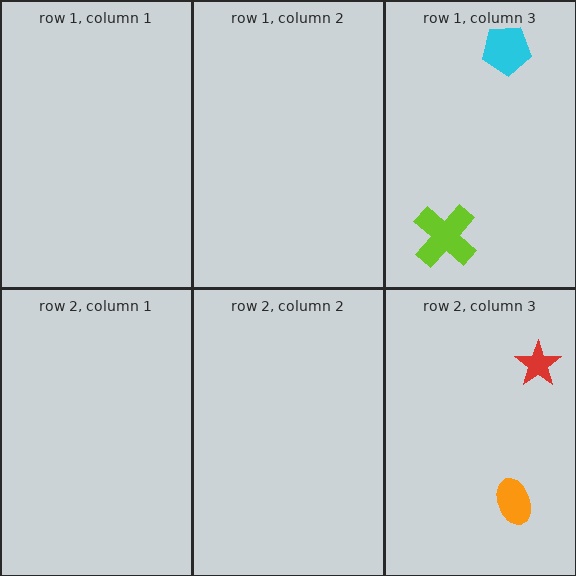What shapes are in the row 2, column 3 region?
The red star, the orange ellipse.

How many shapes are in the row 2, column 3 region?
2.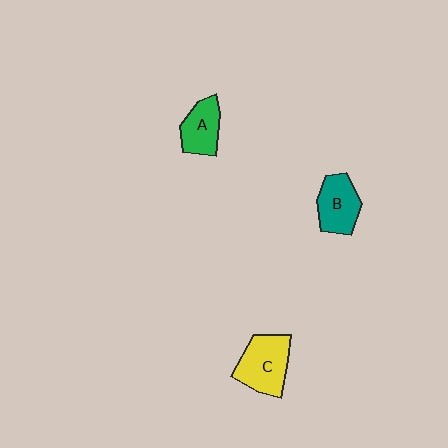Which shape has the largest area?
Shape C (yellow).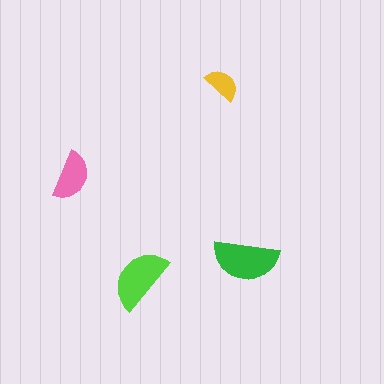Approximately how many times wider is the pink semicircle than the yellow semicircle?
About 1.5 times wider.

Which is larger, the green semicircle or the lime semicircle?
The green one.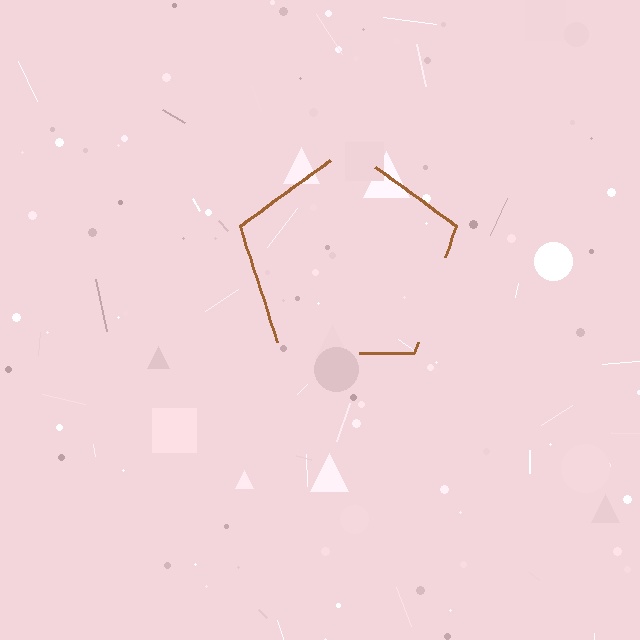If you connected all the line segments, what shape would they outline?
They would outline a pentagon.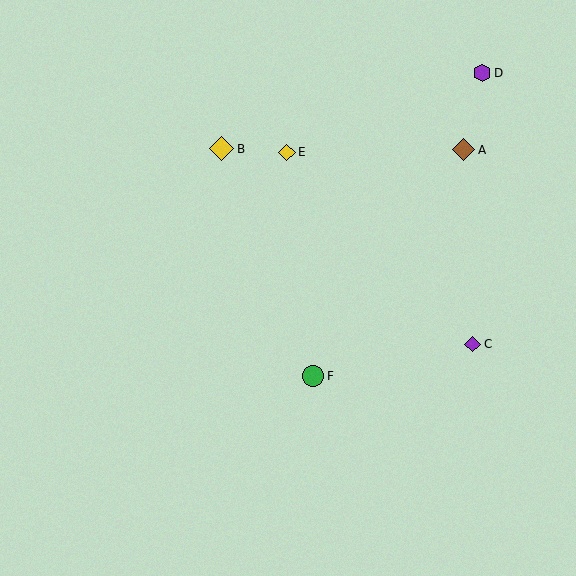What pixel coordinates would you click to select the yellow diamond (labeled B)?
Click at (221, 149) to select the yellow diamond B.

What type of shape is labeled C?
Shape C is a purple diamond.